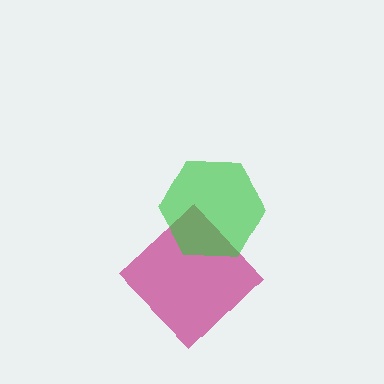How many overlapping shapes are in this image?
There are 2 overlapping shapes in the image.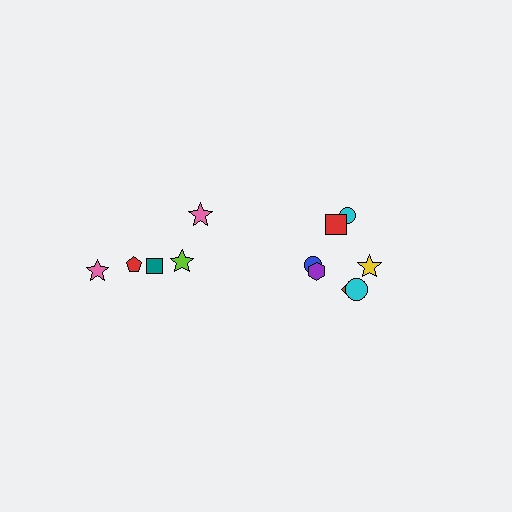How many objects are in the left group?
There are 5 objects.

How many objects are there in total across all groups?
There are 12 objects.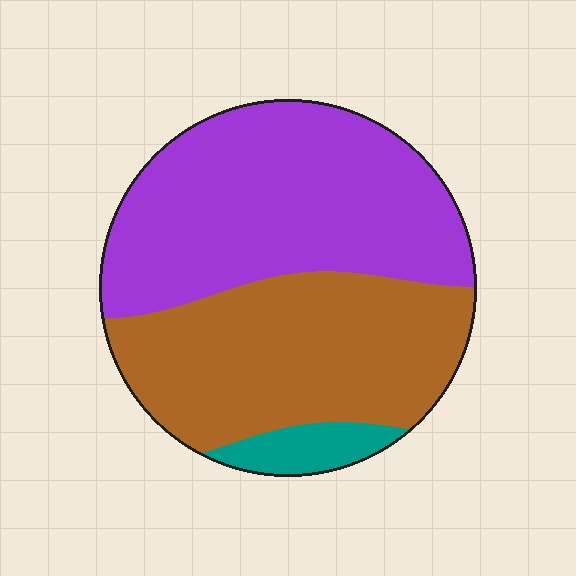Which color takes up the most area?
Purple, at roughly 50%.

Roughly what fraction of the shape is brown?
Brown covers roughly 45% of the shape.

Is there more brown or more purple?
Purple.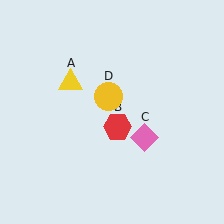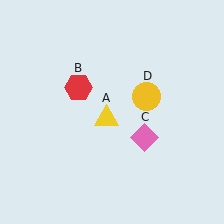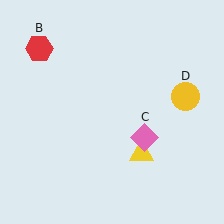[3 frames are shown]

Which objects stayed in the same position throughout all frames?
Pink diamond (object C) remained stationary.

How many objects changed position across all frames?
3 objects changed position: yellow triangle (object A), red hexagon (object B), yellow circle (object D).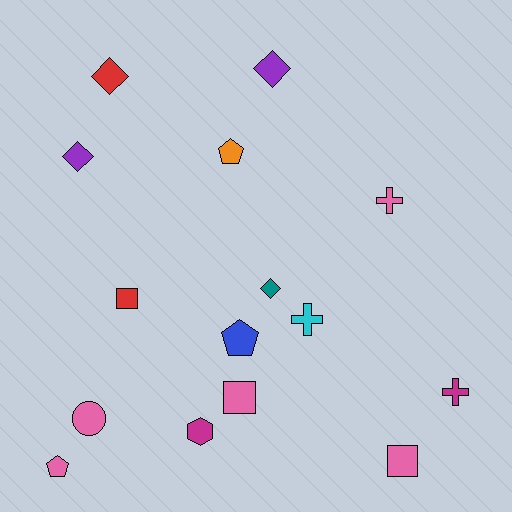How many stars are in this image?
There are no stars.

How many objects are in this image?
There are 15 objects.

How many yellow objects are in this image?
There are no yellow objects.